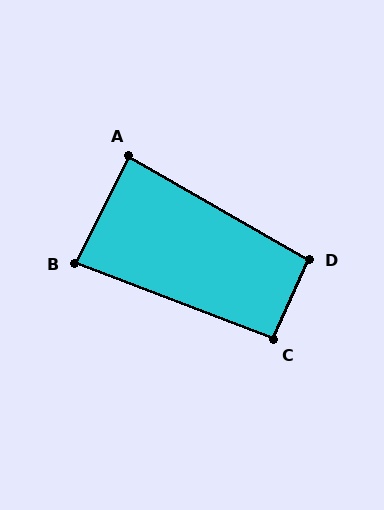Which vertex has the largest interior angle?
D, at approximately 96 degrees.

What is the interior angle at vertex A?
Approximately 87 degrees (approximately right).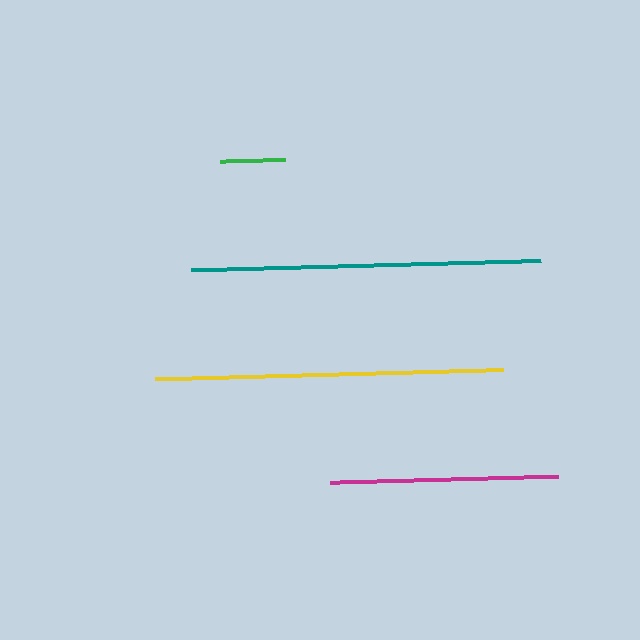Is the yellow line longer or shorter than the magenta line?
The yellow line is longer than the magenta line.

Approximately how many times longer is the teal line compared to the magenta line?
The teal line is approximately 1.5 times the length of the magenta line.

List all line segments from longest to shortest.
From longest to shortest: teal, yellow, magenta, green.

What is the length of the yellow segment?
The yellow segment is approximately 350 pixels long.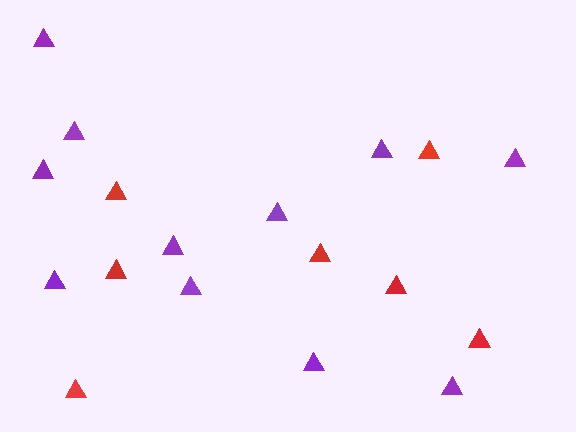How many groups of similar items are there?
There are 2 groups: one group of red triangles (7) and one group of purple triangles (11).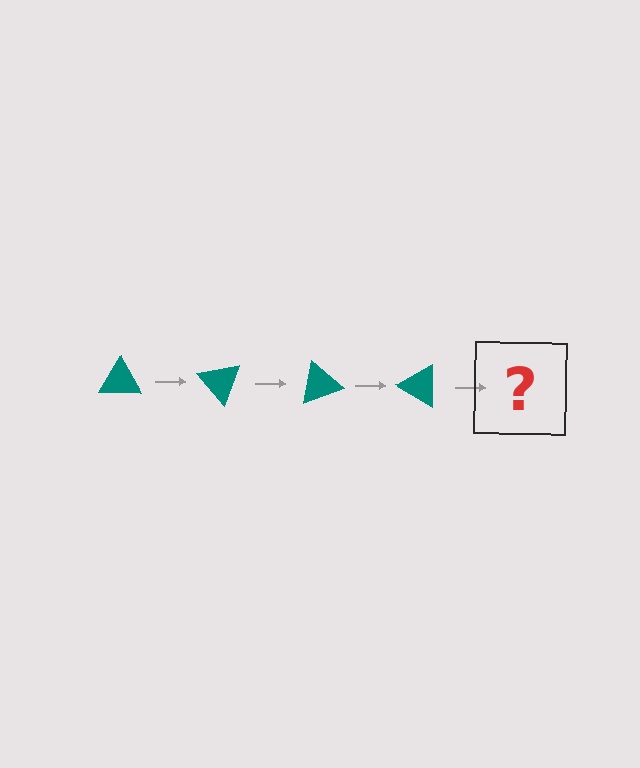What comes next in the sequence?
The next element should be a teal triangle rotated 200 degrees.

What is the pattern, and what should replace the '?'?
The pattern is that the triangle rotates 50 degrees each step. The '?' should be a teal triangle rotated 200 degrees.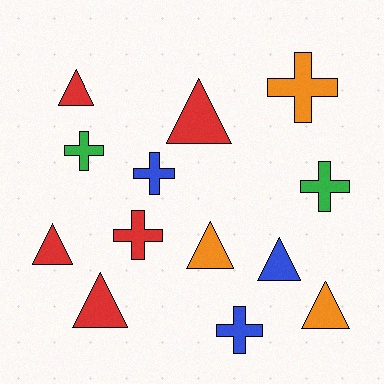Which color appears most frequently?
Red, with 5 objects.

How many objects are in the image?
There are 13 objects.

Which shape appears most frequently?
Triangle, with 7 objects.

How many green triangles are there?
There are no green triangles.